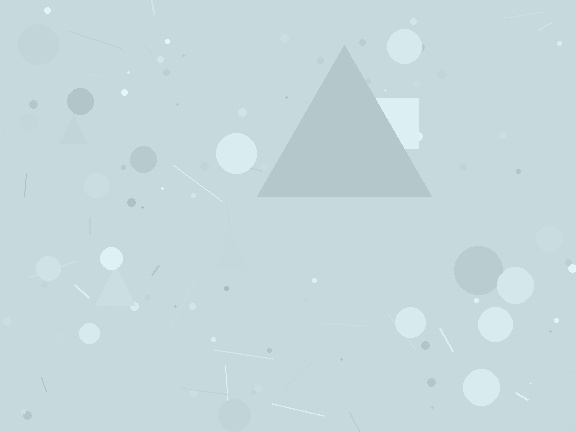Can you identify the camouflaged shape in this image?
The camouflaged shape is a triangle.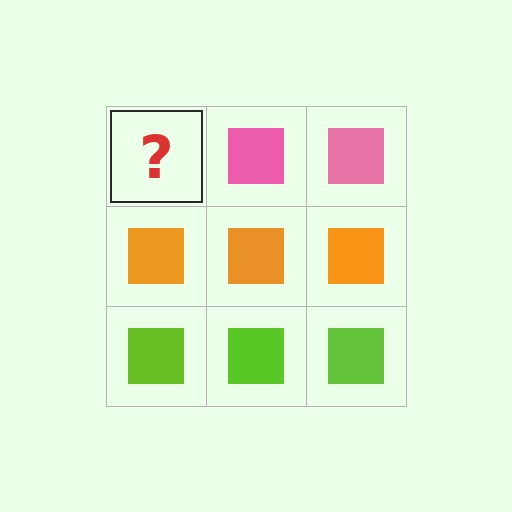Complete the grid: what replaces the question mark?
The question mark should be replaced with a pink square.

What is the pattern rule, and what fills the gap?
The rule is that each row has a consistent color. The gap should be filled with a pink square.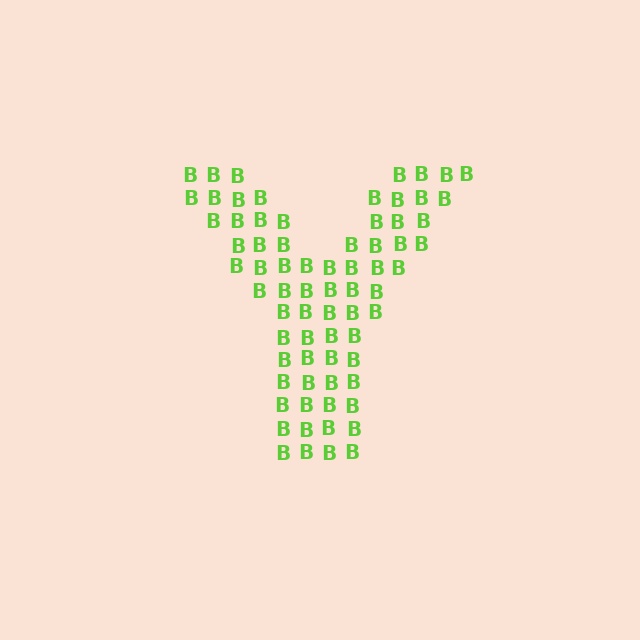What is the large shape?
The large shape is the letter Y.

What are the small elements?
The small elements are letter B's.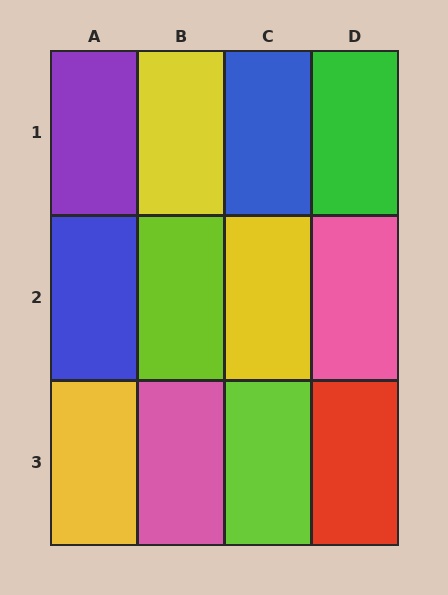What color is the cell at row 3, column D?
Red.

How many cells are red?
1 cell is red.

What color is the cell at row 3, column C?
Lime.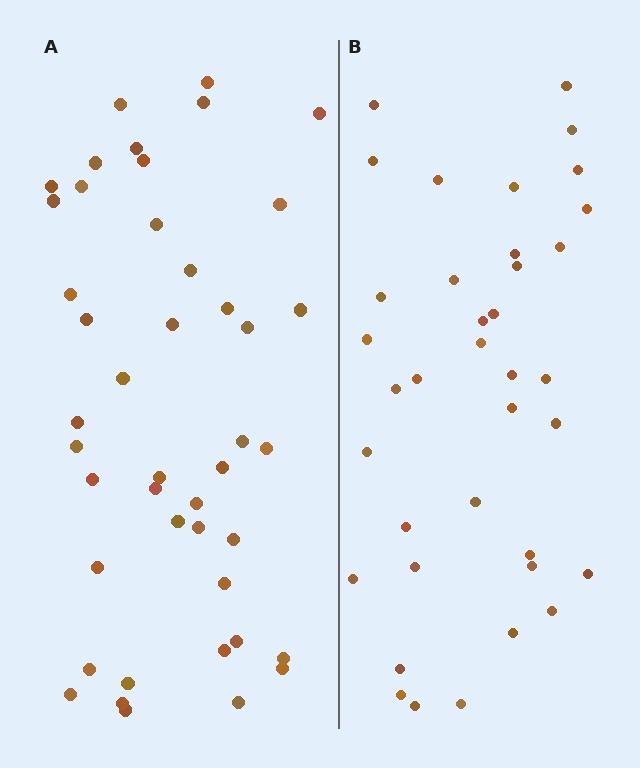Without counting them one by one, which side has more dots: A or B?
Region A (the left region) has more dots.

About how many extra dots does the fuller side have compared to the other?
Region A has roughly 8 or so more dots than region B.